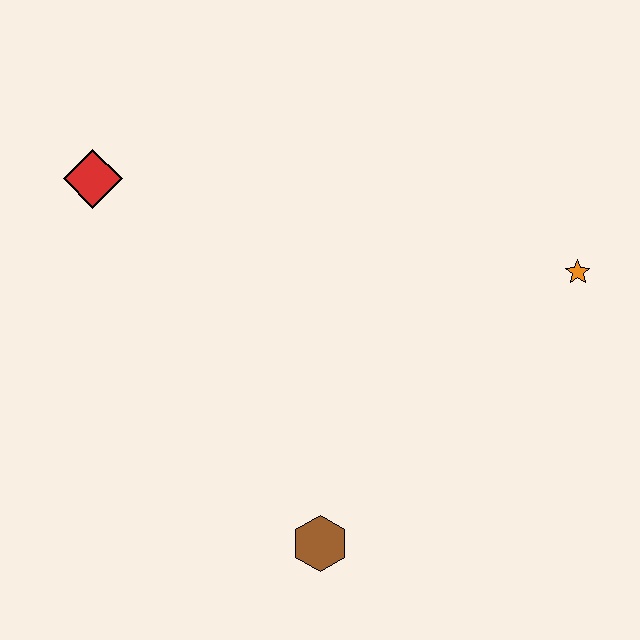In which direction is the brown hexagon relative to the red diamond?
The brown hexagon is below the red diamond.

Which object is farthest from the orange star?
The red diamond is farthest from the orange star.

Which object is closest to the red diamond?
The brown hexagon is closest to the red diamond.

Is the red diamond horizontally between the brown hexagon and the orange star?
No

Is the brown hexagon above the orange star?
No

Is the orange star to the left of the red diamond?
No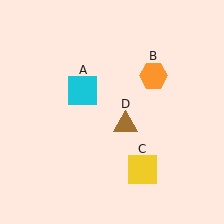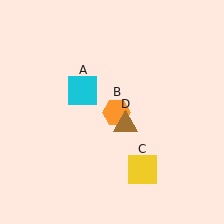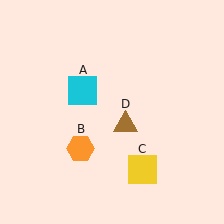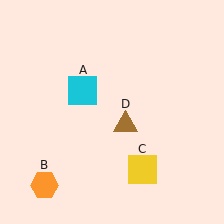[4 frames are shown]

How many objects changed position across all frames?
1 object changed position: orange hexagon (object B).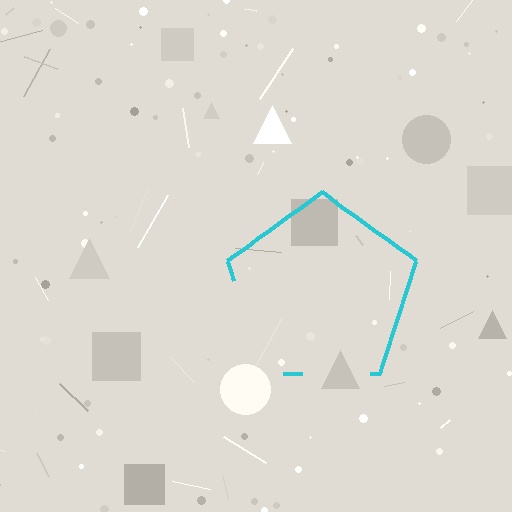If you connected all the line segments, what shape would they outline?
They would outline a pentagon.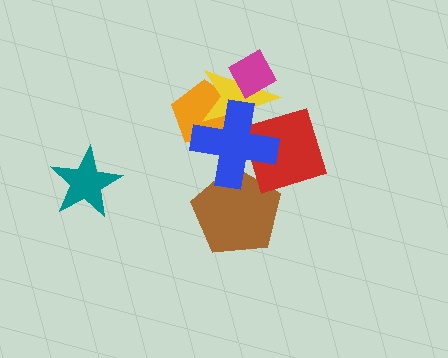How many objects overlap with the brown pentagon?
2 objects overlap with the brown pentagon.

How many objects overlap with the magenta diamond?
1 object overlaps with the magenta diamond.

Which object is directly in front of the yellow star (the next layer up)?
The red diamond is directly in front of the yellow star.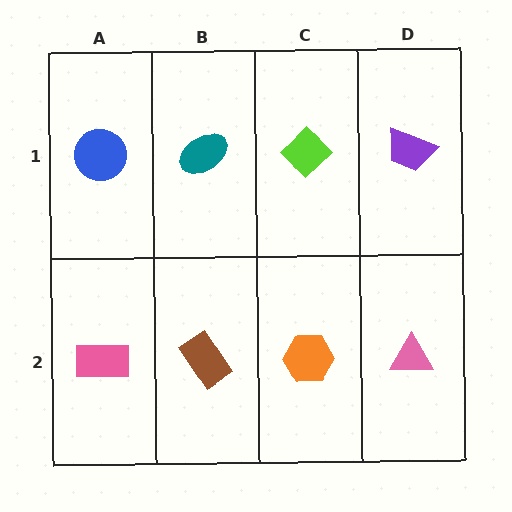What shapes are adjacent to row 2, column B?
A teal ellipse (row 1, column B), a pink rectangle (row 2, column A), an orange hexagon (row 2, column C).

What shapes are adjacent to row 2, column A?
A blue circle (row 1, column A), a brown rectangle (row 2, column B).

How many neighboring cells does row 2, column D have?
2.